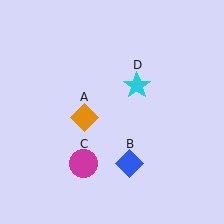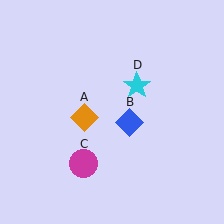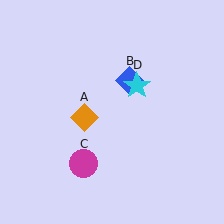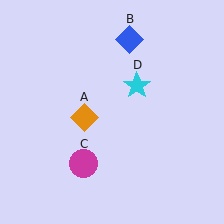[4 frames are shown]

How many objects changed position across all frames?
1 object changed position: blue diamond (object B).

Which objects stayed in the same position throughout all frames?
Orange diamond (object A) and magenta circle (object C) and cyan star (object D) remained stationary.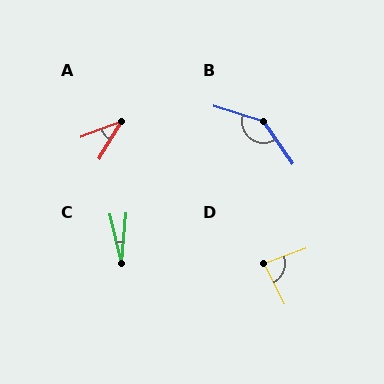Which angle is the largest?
B, at approximately 142 degrees.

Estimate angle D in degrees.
Approximately 83 degrees.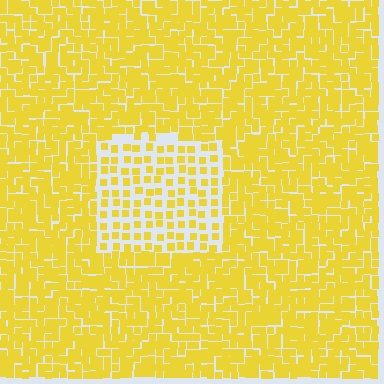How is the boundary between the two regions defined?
The boundary is defined by a change in element density (approximately 2.2x ratio). All elements are the same color, size, and shape.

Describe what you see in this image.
The image contains small yellow elements arranged at two different densities. A rectangle-shaped region is visible where the elements are less densely packed than the surrounding area.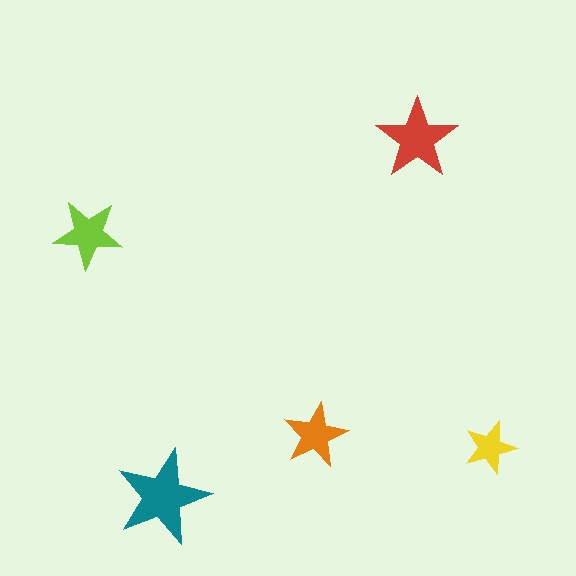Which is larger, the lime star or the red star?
The red one.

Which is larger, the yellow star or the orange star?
The orange one.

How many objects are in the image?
There are 5 objects in the image.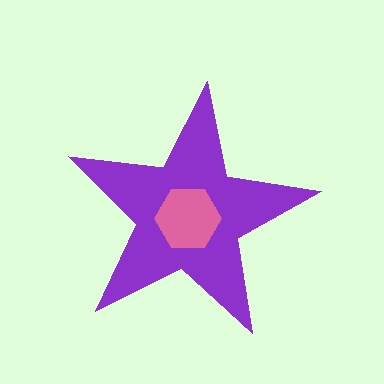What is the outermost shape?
The purple star.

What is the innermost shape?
The pink hexagon.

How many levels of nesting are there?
2.